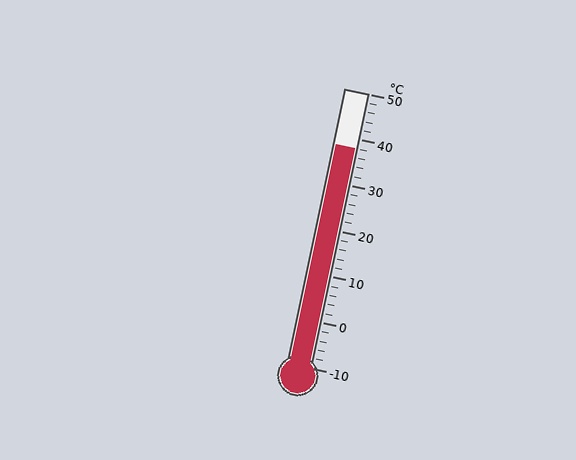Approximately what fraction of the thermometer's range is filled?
The thermometer is filled to approximately 80% of its range.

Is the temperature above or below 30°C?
The temperature is above 30°C.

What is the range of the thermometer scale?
The thermometer scale ranges from -10°C to 50°C.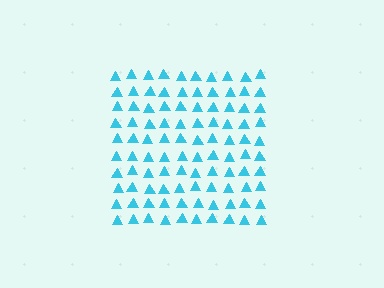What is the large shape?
The large shape is a square.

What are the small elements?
The small elements are triangles.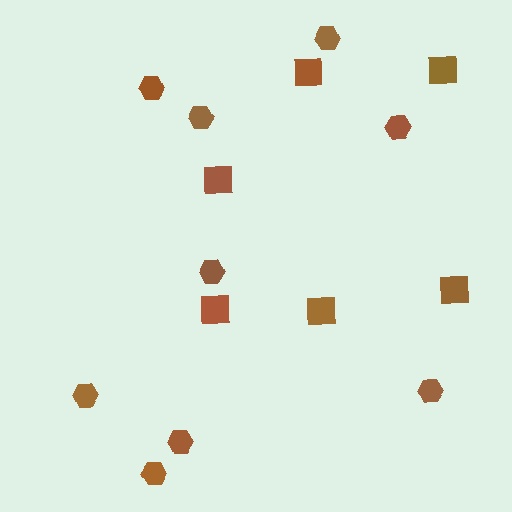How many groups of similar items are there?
There are 2 groups: one group of hexagons (9) and one group of squares (6).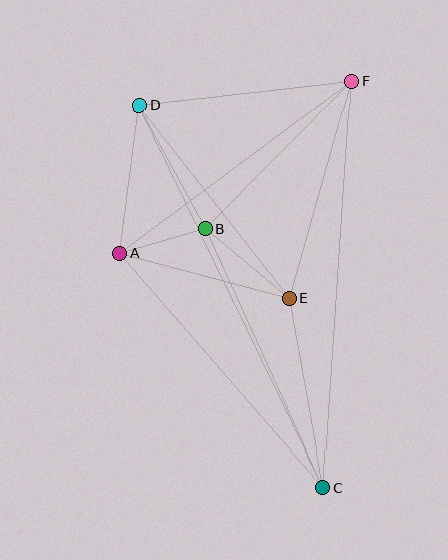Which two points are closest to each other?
Points A and B are closest to each other.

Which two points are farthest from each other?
Points C and D are farthest from each other.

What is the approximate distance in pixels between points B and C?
The distance between B and C is approximately 285 pixels.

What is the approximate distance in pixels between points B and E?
The distance between B and E is approximately 109 pixels.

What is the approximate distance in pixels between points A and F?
The distance between A and F is approximately 288 pixels.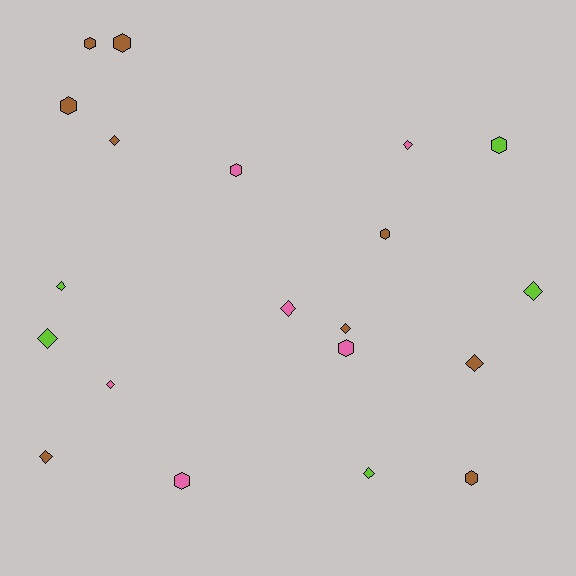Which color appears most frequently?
Brown, with 9 objects.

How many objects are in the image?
There are 20 objects.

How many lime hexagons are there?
There is 1 lime hexagon.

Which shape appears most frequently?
Diamond, with 11 objects.